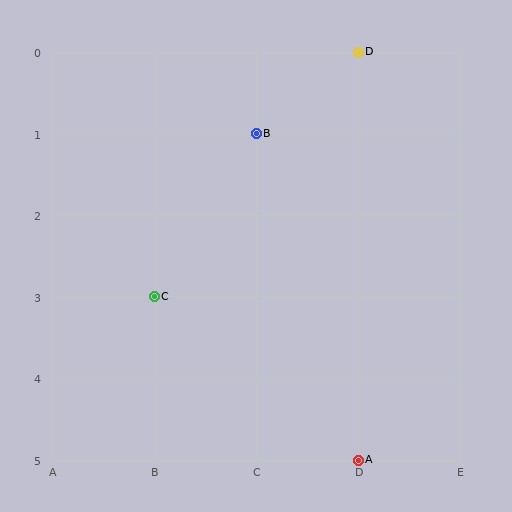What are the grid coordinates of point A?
Point A is at grid coordinates (D, 5).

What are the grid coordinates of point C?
Point C is at grid coordinates (B, 3).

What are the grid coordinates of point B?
Point B is at grid coordinates (C, 1).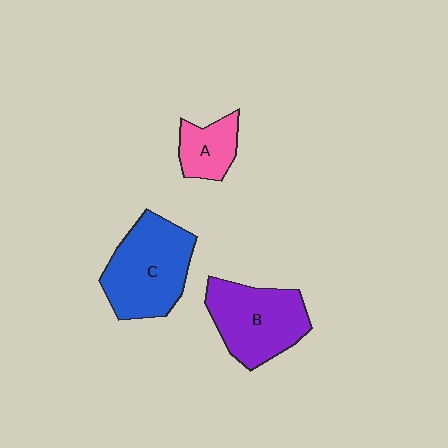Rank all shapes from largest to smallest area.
From largest to smallest: C (blue), B (purple), A (pink).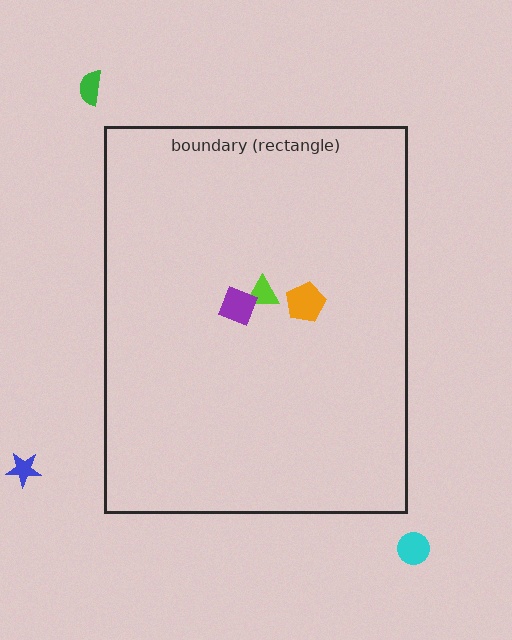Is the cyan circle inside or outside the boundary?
Outside.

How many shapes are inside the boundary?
3 inside, 3 outside.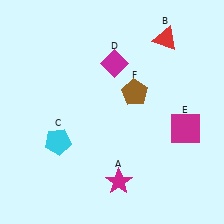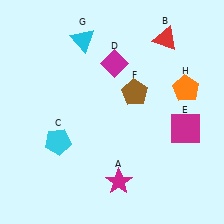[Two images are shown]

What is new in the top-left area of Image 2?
A cyan triangle (G) was added in the top-left area of Image 2.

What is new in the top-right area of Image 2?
An orange pentagon (H) was added in the top-right area of Image 2.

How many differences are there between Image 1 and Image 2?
There are 2 differences between the two images.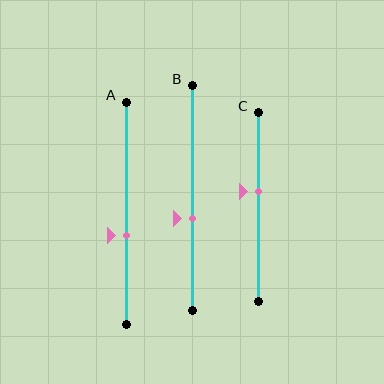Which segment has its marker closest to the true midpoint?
Segment C has its marker closest to the true midpoint.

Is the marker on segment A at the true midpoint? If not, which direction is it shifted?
No, the marker on segment A is shifted downward by about 10% of the segment length.